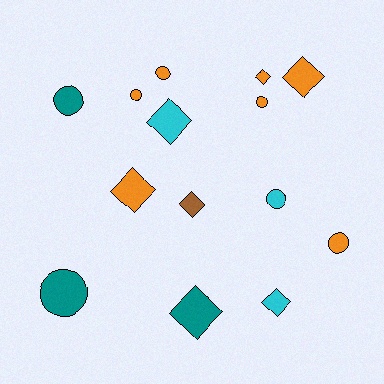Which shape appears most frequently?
Circle, with 7 objects.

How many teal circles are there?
There are 2 teal circles.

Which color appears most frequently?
Orange, with 7 objects.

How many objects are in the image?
There are 14 objects.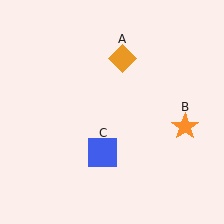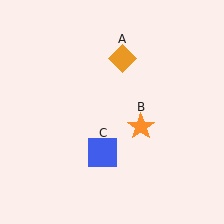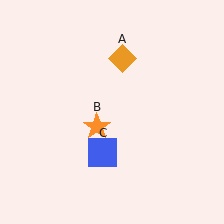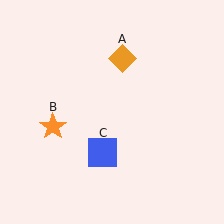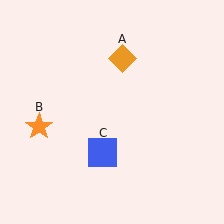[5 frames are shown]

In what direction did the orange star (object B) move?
The orange star (object B) moved left.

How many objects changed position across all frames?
1 object changed position: orange star (object B).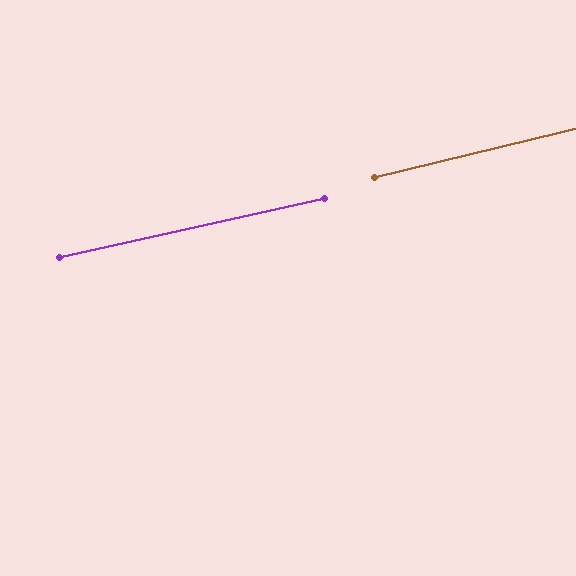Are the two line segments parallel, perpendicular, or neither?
Parallel — their directions differ by only 1.1°.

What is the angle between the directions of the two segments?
Approximately 1 degree.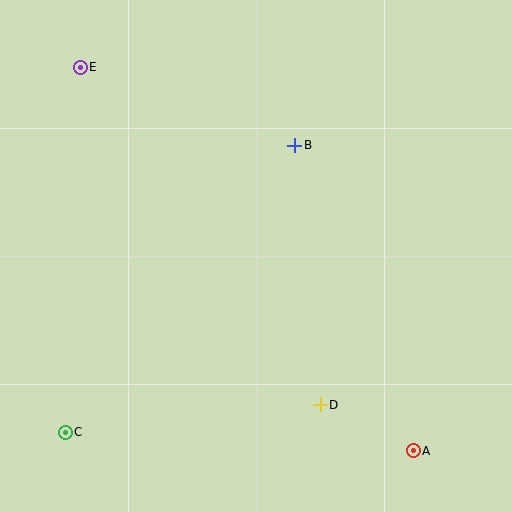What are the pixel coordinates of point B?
Point B is at (295, 145).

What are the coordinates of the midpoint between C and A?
The midpoint between C and A is at (239, 442).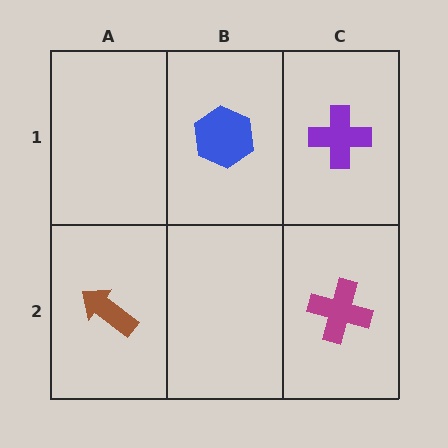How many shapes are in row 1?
2 shapes.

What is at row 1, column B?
A blue hexagon.